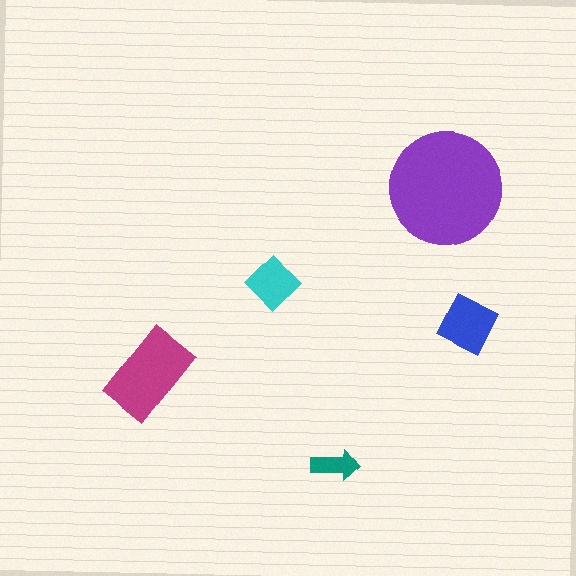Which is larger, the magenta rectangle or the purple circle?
The purple circle.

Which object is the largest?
The purple circle.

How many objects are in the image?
There are 5 objects in the image.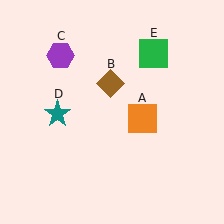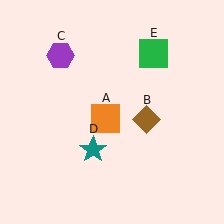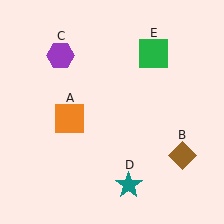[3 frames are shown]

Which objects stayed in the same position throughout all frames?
Purple hexagon (object C) and green square (object E) remained stationary.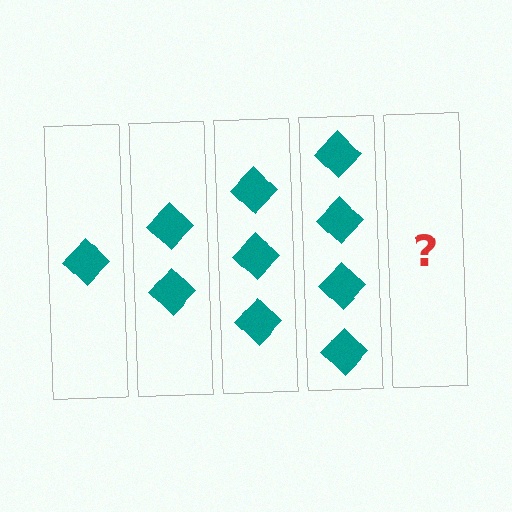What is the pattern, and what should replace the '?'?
The pattern is that each step adds one more diamond. The '?' should be 5 diamonds.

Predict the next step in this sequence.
The next step is 5 diamonds.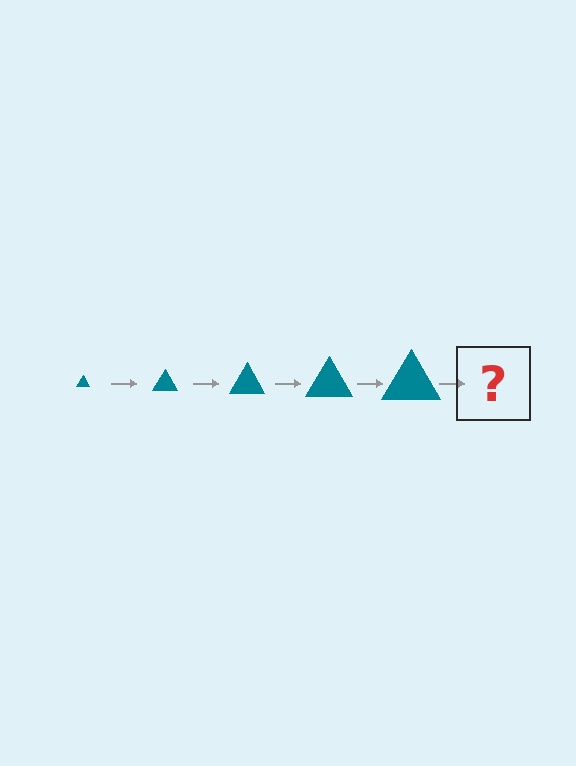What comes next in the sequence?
The next element should be a teal triangle, larger than the previous one.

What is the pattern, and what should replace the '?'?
The pattern is that the triangle gets progressively larger each step. The '?' should be a teal triangle, larger than the previous one.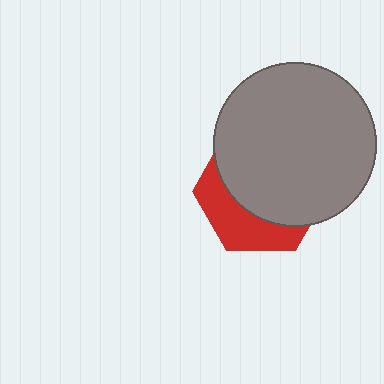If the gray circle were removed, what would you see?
You would see the complete red hexagon.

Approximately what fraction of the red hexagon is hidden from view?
Roughly 66% of the red hexagon is hidden behind the gray circle.